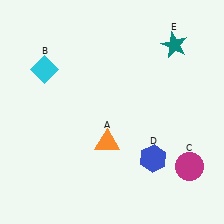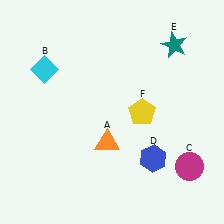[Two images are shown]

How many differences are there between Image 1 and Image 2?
There is 1 difference between the two images.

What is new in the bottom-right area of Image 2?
A yellow pentagon (F) was added in the bottom-right area of Image 2.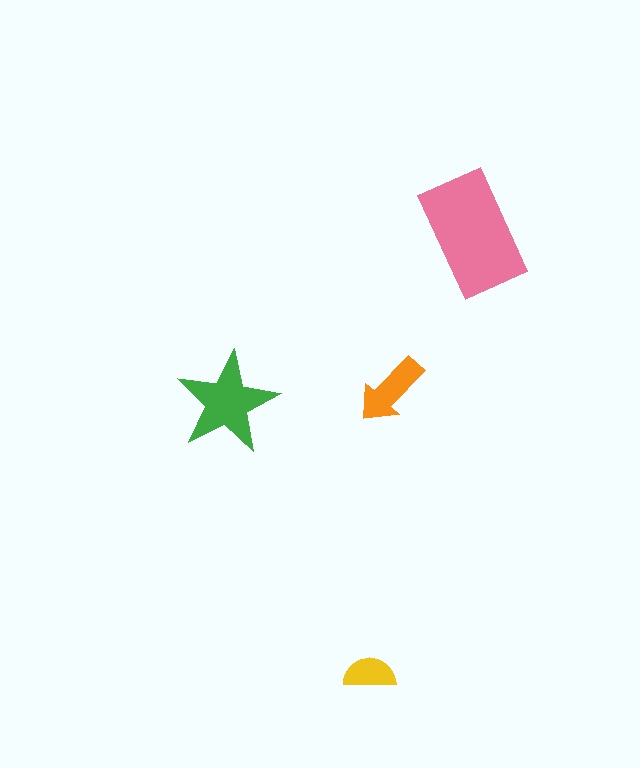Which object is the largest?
The pink rectangle.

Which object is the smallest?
The yellow semicircle.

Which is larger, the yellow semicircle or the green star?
The green star.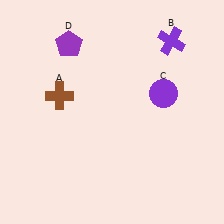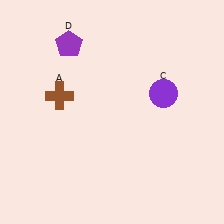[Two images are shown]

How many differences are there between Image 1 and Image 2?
There is 1 difference between the two images.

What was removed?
The purple cross (B) was removed in Image 2.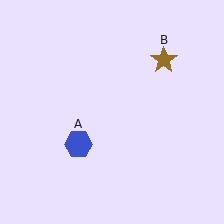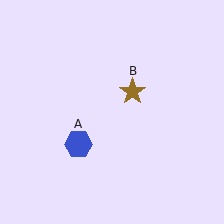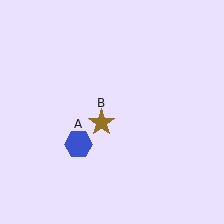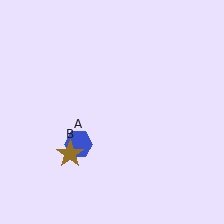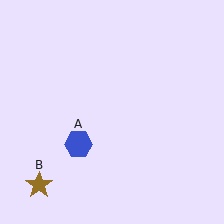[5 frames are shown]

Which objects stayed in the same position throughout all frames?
Blue hexagon (object A) remained stationary.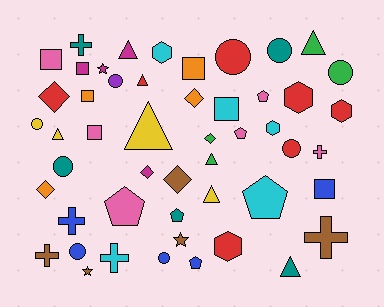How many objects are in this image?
There are 50 objects.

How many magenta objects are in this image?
There are 4 magenta objects.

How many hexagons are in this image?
There are 5 hexagons.